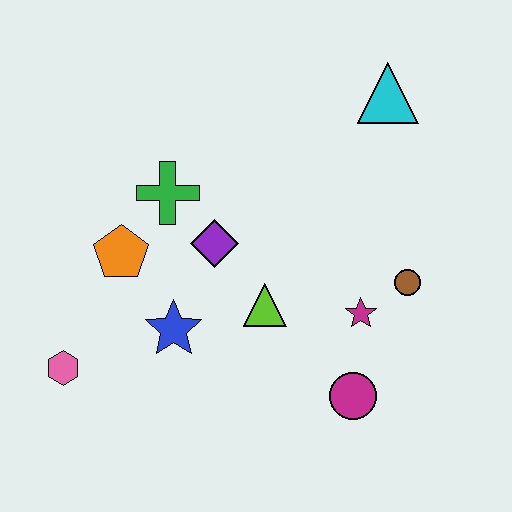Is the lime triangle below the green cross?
Yes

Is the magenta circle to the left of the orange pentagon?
No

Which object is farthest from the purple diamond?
The cyan triangle is farthest from the purple diamond.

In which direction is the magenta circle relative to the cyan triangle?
The magenta circle is below the cyan triangle.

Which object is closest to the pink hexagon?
The blue star is closest to the pink hexagon.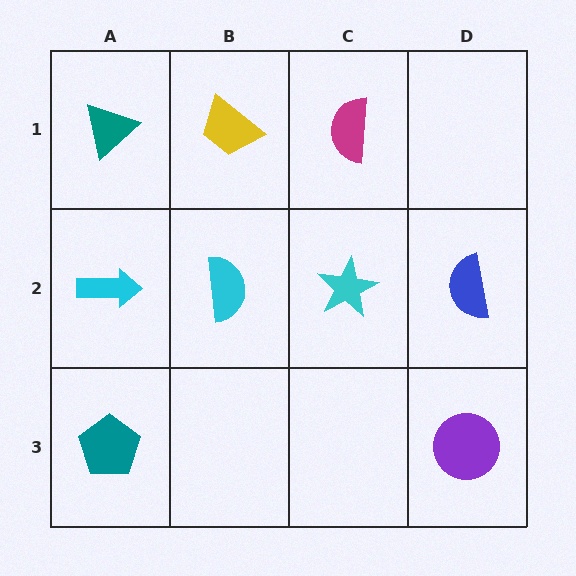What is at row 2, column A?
A cyan arrow.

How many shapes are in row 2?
4 shapes.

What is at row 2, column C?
A cyan star.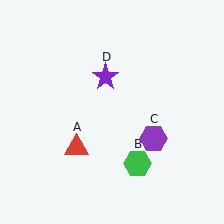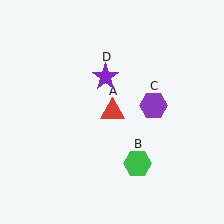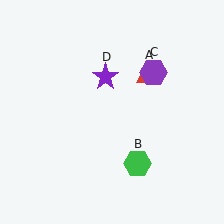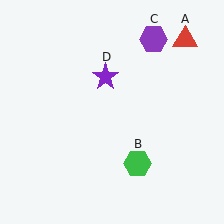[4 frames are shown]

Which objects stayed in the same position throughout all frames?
Green hexagon (object B) and purple star (object D) remained stationary.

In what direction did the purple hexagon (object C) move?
The purple hexagon (object C) moved up.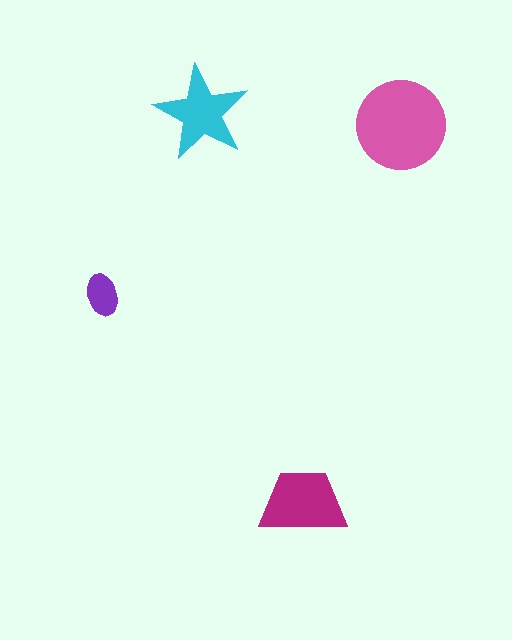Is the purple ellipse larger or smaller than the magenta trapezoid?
Smaller.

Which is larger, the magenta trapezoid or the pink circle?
The pink circle.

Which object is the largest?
The pink circle.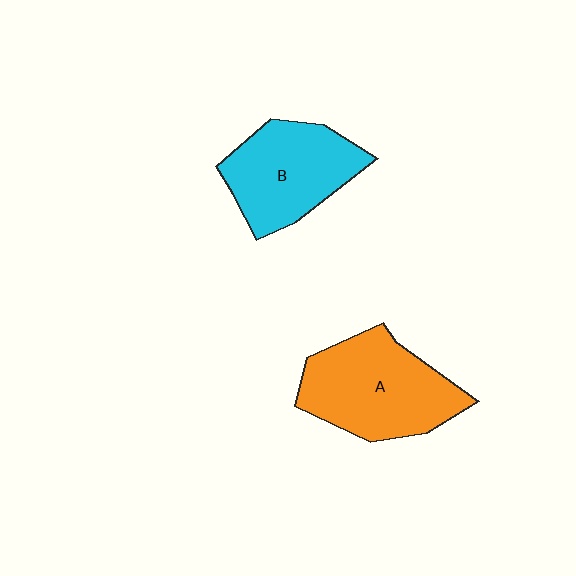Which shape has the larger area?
Shape A (orange).